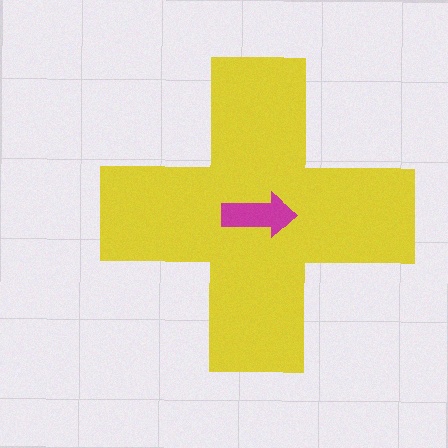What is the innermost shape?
The magenta arrow.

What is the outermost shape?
The yellow cross.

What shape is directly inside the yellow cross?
The magenta arrow.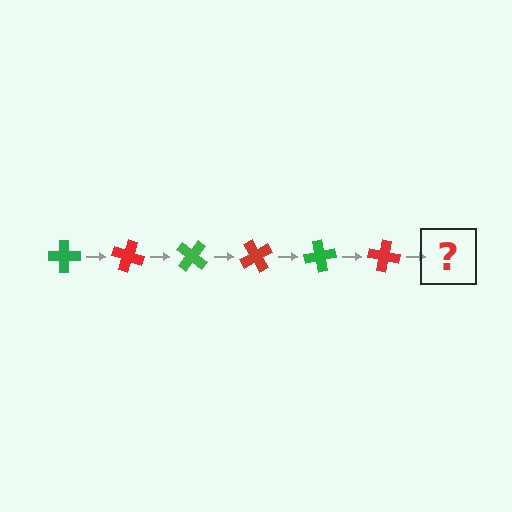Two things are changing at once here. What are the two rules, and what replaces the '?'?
The two rules are that it rotates 20 degrees each step and the color cycles through green and red. The '?' should be a green cross, rotated 120 degrees from the start.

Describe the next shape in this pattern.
It should be a green cross, rotated 120 degrees from the start.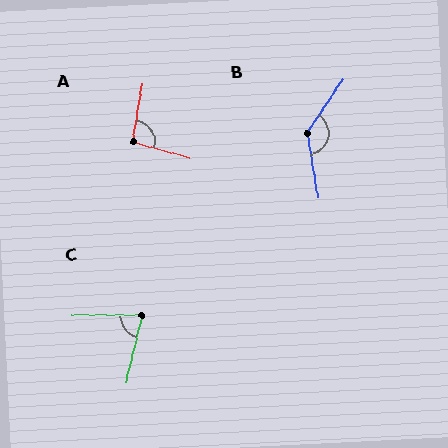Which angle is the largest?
B, at approximately 137 degrees.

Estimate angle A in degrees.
Approximately 96 degrees.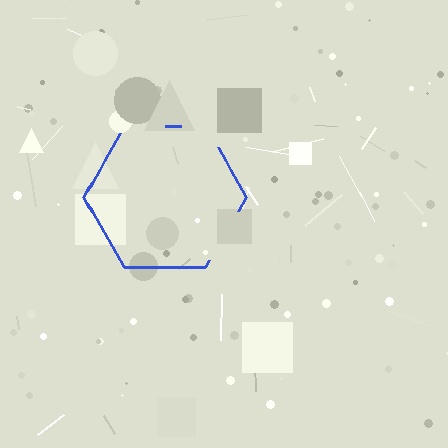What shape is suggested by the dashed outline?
The dashed outline suggests a hexagon.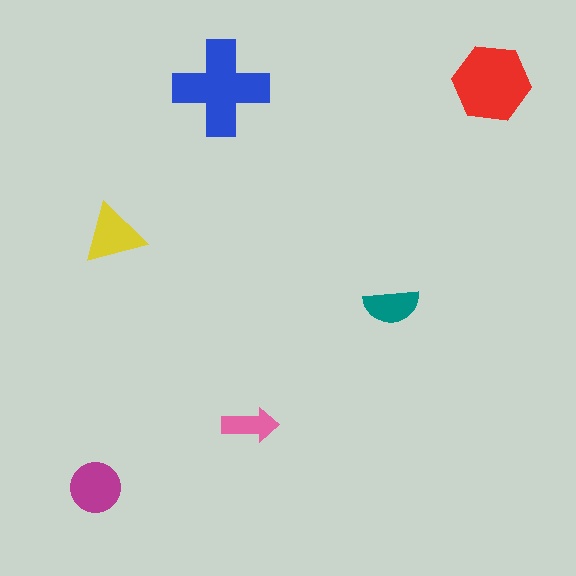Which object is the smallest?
The pink arrow.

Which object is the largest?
The blue cross.